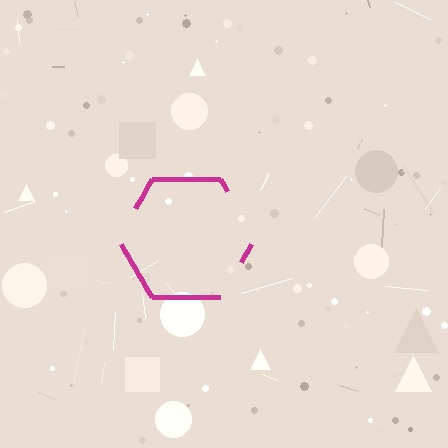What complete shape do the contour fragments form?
The contour fragments form a hexagon.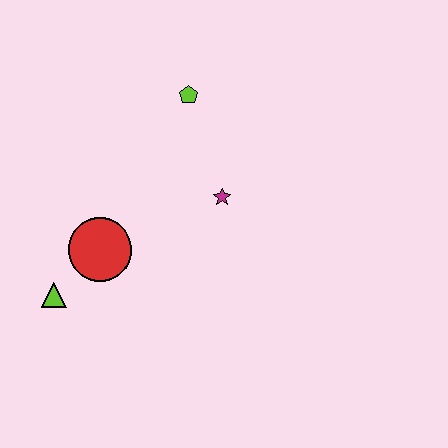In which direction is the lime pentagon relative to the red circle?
The lime pentagon is above the red circle.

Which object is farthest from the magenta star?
The lime triangle is farthest from the magenta star.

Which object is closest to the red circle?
The lime triangle is closest to the red circle.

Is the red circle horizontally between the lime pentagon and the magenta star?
No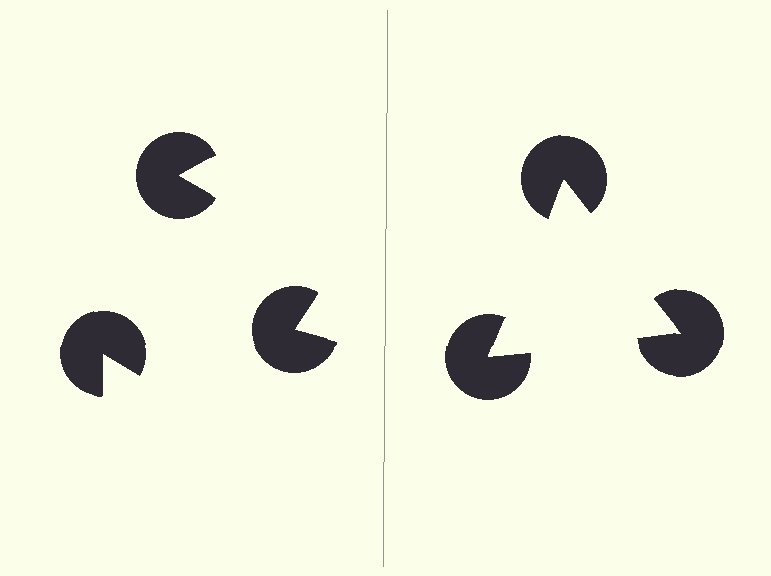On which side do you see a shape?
An illusory triangle appears on the right side. On the left side the wedge cuts are rotated, so no coherent shape forms.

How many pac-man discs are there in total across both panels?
6 — 3 on each side.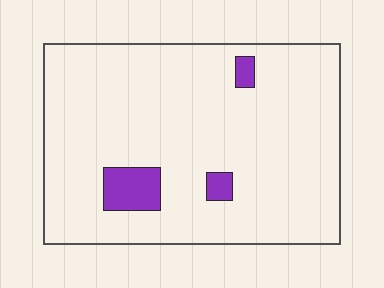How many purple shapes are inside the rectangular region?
3.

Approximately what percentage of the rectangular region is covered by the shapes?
Approximately 5%.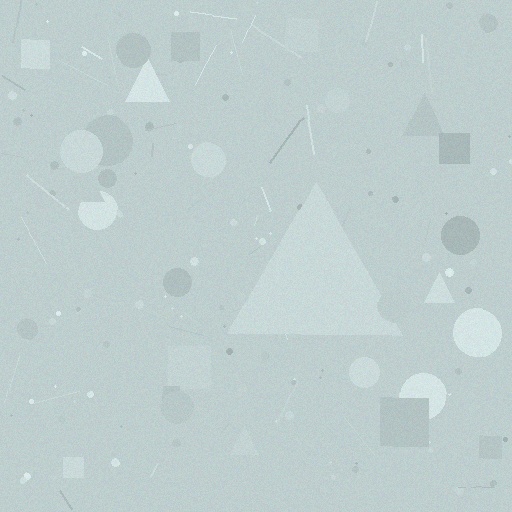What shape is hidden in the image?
A triangle is hidden in the image.